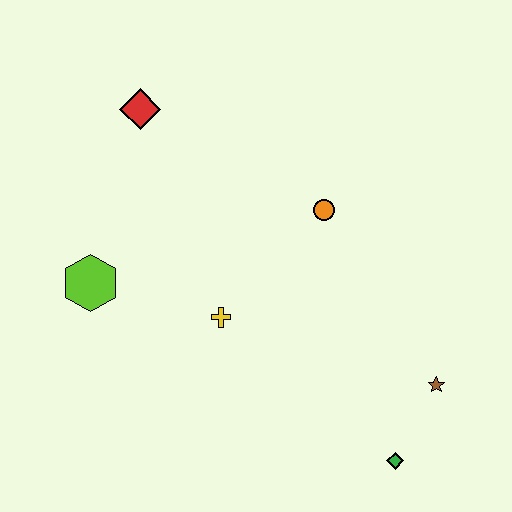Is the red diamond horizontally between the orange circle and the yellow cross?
No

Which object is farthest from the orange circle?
The green diamond is farthest from the orange circle.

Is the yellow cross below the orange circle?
Yes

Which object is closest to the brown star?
The green diamond is closest to the brown star.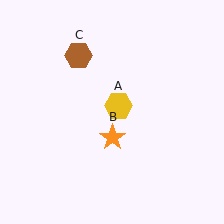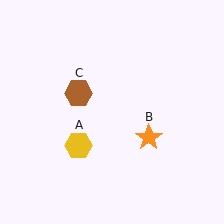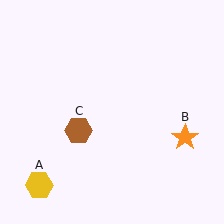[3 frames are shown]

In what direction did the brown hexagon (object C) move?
The brown hexagon (object C) moved down.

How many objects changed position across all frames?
3 objects changed position: yellow hexagon (object A), orange star (object B), brown hexagon (object C).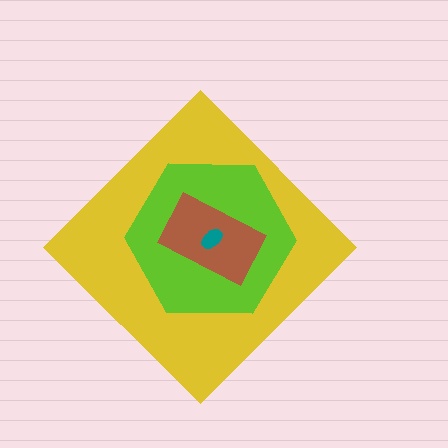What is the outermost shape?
The yellow diamond.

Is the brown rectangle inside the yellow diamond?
Yes.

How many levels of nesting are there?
4.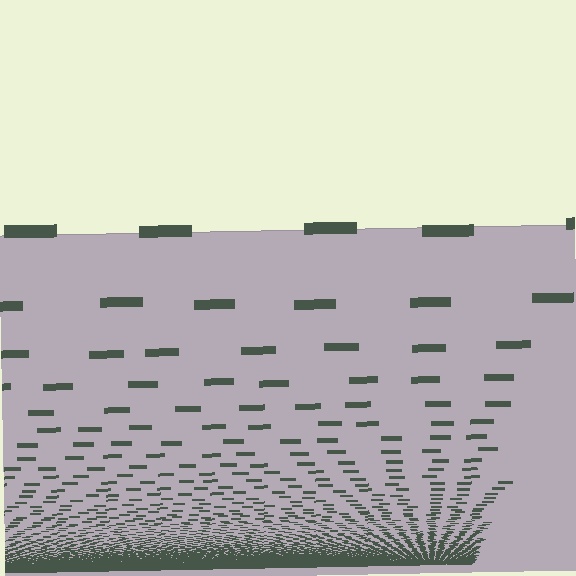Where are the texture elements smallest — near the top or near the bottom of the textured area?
Near the bottom.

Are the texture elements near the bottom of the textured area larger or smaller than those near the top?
Smaller. The gradient is inverted — elements near the bottom are smaller and denser.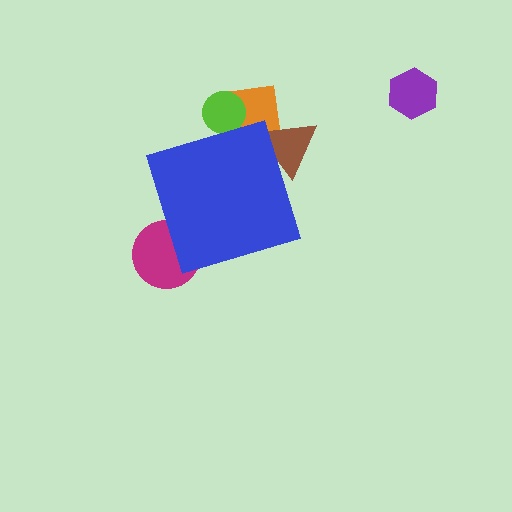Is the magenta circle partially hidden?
Yes, the magenta circle is partially hidden behind the blue diamond.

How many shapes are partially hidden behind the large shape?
4 shapes are partially hidden.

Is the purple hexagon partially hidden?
No, the purple hexagon is fully visible.